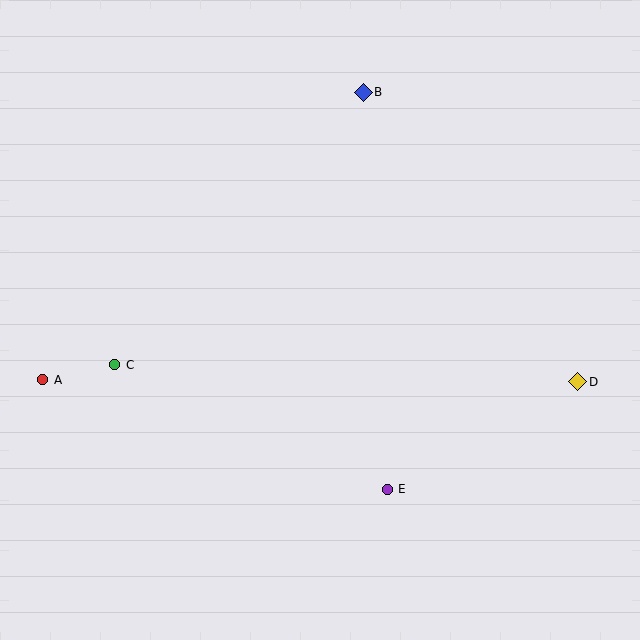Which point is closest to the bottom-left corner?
Point A is closest to the bottom-left corner.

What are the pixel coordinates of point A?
Point A is at (43, 380).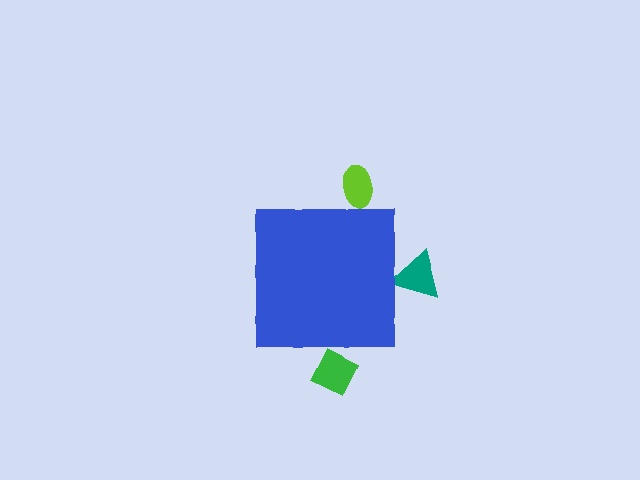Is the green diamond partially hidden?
Yes, the green diamond is partially hidden behind the blue square.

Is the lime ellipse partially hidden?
Yes, the lime ellipse is partially hidden behind the blue square.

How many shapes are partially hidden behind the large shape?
3 shapes are partially hidden.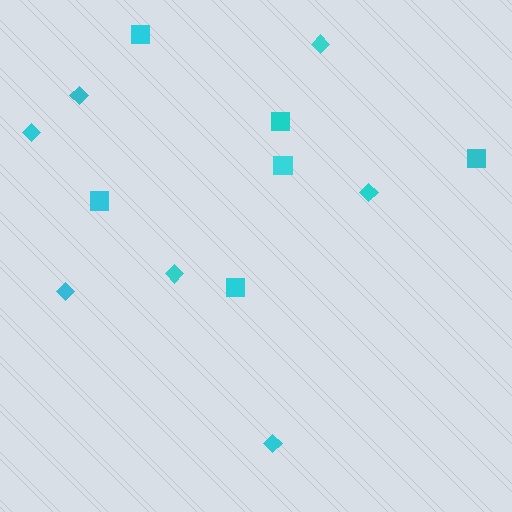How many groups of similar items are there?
There are 2 groups: one group of diamonds (7) and one group of squares (6).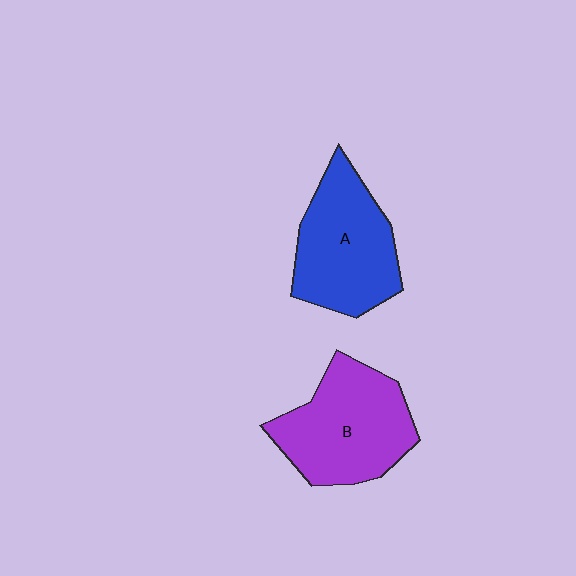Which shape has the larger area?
Shape B (purple).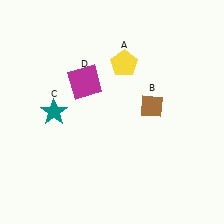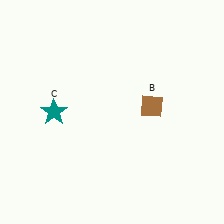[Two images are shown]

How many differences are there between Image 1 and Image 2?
There are 2 differences between the two images.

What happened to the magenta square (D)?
The magenta square (D) was removed in Image 2. It was in the top-left area of Image 1.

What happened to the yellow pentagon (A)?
The yellow pentagon (A) was removed in Image 2. It was in the top-right area of Image 1.